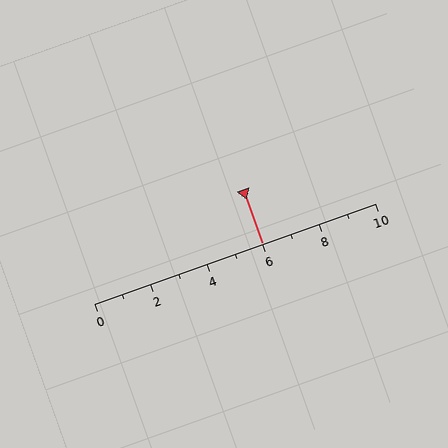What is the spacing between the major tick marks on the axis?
The major ticks are spaced 2 apart.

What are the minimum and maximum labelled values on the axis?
The axis runs from 0 to 10.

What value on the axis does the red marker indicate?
The marker indicates approximately 6.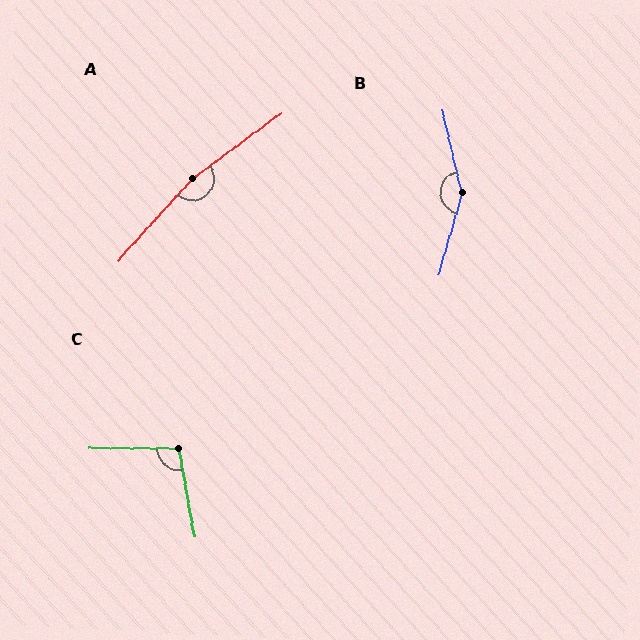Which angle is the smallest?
C, at approximately 100 degrees.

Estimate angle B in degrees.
Approximately 151 degrees.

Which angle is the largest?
A, at approximately 168 degrees.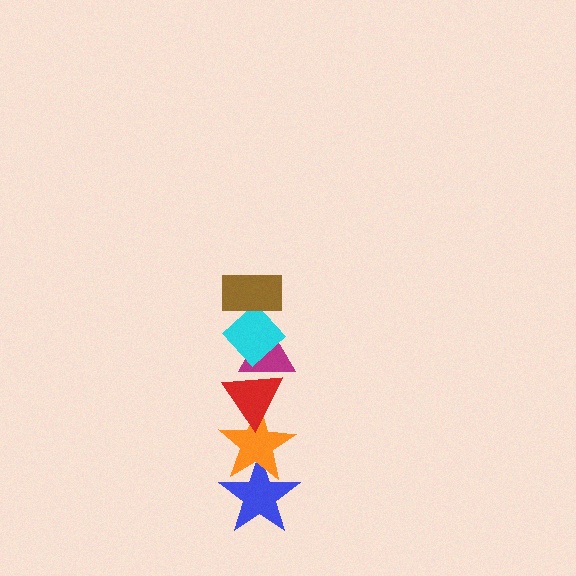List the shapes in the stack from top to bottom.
From top to bottom: the brown rectangle, the cyan diamond, the magenta triangle, the red triangle, the orange star, the blue star.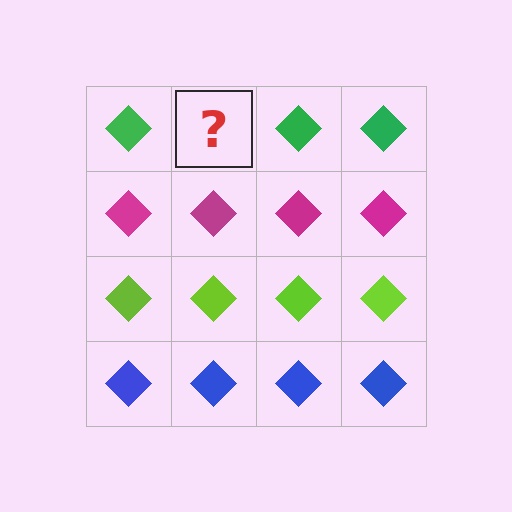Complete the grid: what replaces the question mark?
The question mark should be replaced with a green diamond.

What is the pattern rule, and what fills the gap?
The rule is that each row has a consistent color. The gap should be filled with a green diamond.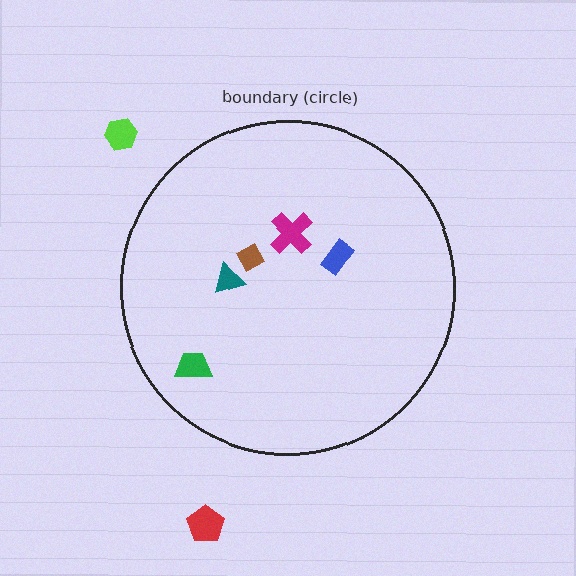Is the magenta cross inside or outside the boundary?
Inside.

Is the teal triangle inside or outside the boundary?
Inside.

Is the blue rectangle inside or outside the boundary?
Inside.